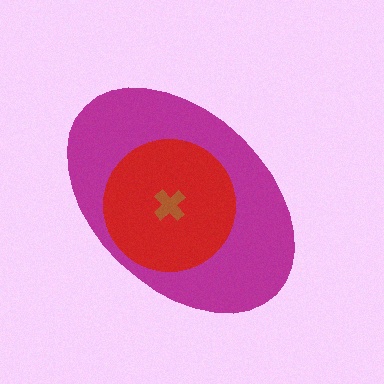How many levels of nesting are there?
3.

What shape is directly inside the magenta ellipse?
The red circle.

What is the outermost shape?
The magenta ellipse.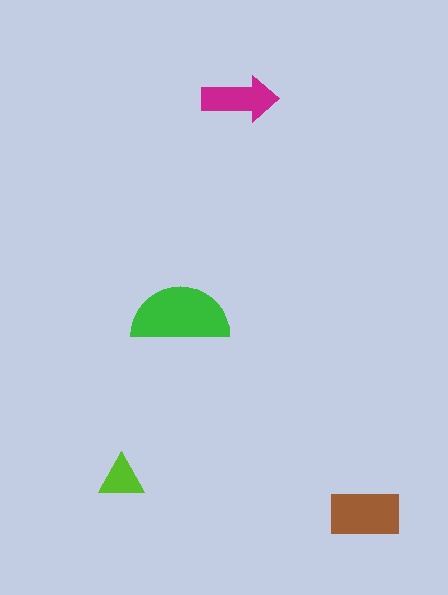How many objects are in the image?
There are 4 objects in the image.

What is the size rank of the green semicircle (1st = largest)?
1st.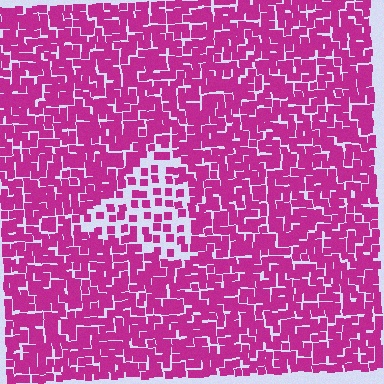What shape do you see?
I see a triangle.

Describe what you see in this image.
The image contains small magenta elements arranged at two different densities. A triangle-shaped region is visible where the elements are less densely packed than the surrounding area.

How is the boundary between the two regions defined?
The boundary is defined by a change in element density (approximately 2.2x ratio). All elements are the same color, size, and shape.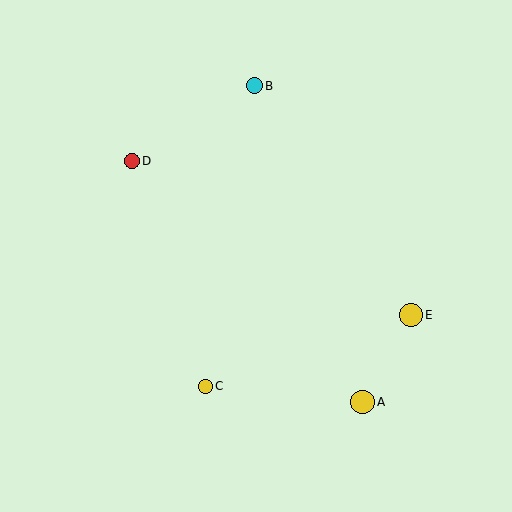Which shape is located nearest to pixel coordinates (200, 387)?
The yellow circle (labeled C) at (206, 386) is nearest to that location.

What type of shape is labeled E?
Shape E is a yellow circle.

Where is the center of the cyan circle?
The center of the cyan circle is at (254, 86).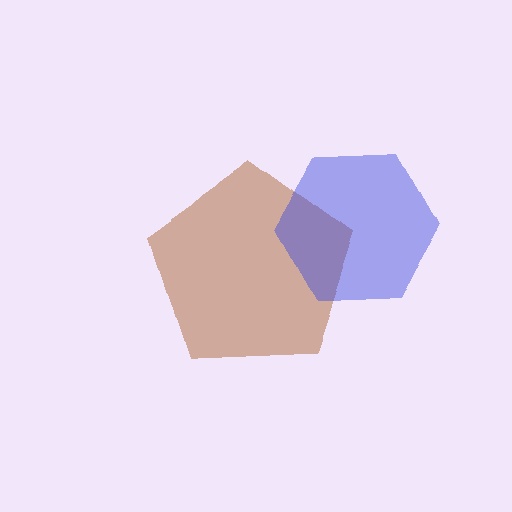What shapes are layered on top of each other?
The layered shapes are: a brown pentagon, a blue hexagon.